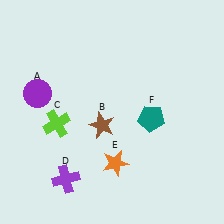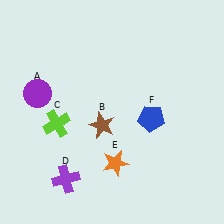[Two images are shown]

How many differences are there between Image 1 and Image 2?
There is 1 difference between the two images.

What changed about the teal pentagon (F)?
In Image 1, F is teal. In Image 2, it changed to blue.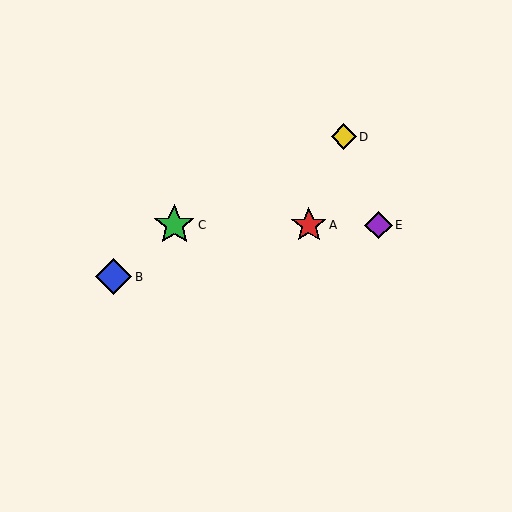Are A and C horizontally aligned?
Yes, both are at y≈225.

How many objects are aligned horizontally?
3 objects (A, C, E) are aligned horizontally.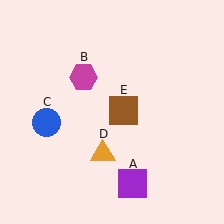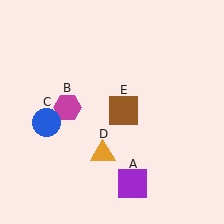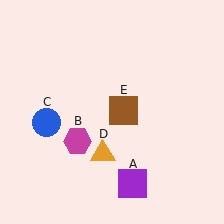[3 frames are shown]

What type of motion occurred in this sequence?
The magenta hexagon (object B) rotated counterclockwise around the center of the scene.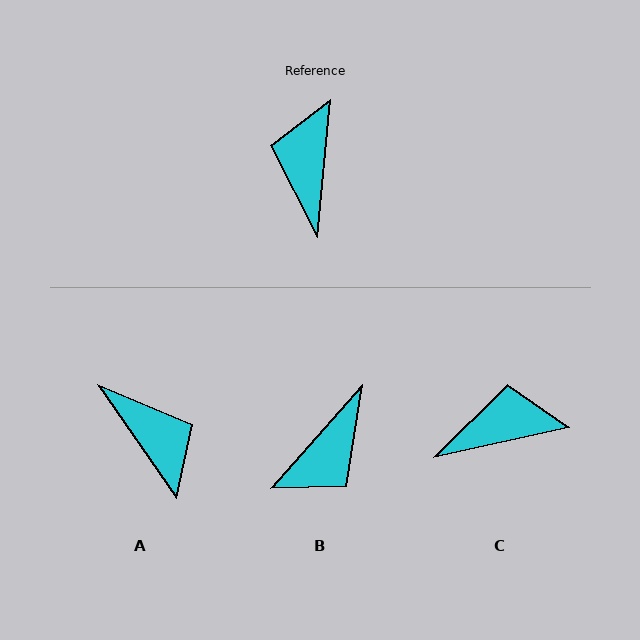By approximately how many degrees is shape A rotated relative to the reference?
Approximately 140 degrees clockwise.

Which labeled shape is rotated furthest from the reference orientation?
B, about 144 degrees away.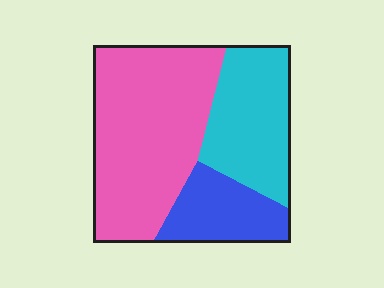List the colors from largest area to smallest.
From largest to smallest: pink, cyan, blue.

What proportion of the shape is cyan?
Cyan covers 29% of the shape.